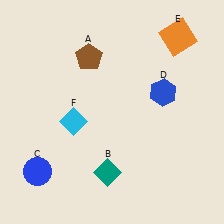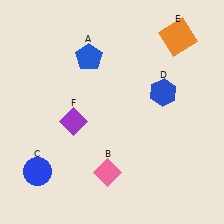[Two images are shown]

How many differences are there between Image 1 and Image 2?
There are 3 differences between the two images.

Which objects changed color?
A changed from brown to blue. B changed from teal to pink. F changed from cyan to purple.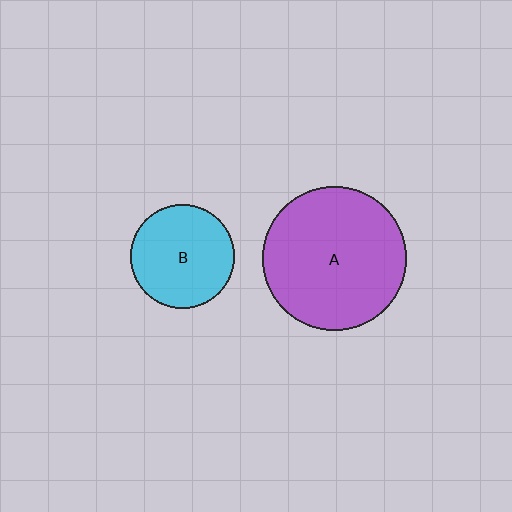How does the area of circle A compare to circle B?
Approximately 1.9 times.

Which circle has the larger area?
Circle A (purple).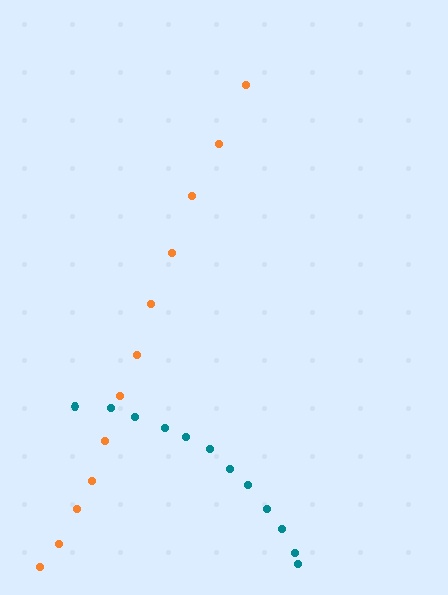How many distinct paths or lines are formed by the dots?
There are 2 distinct paths.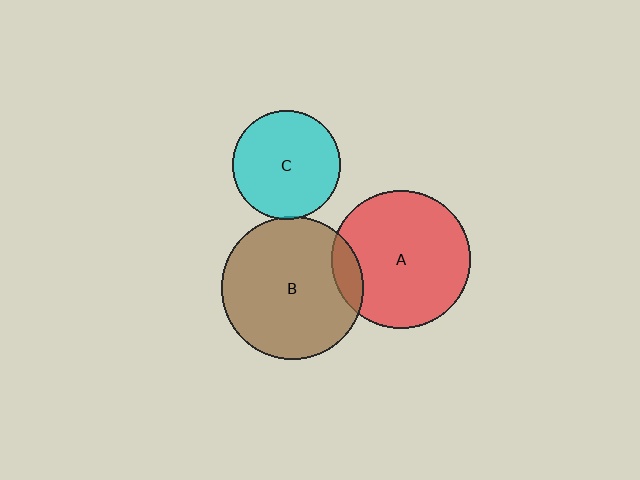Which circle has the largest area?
Circle B (brown).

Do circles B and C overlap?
Yes.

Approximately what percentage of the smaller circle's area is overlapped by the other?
Approximately 5%.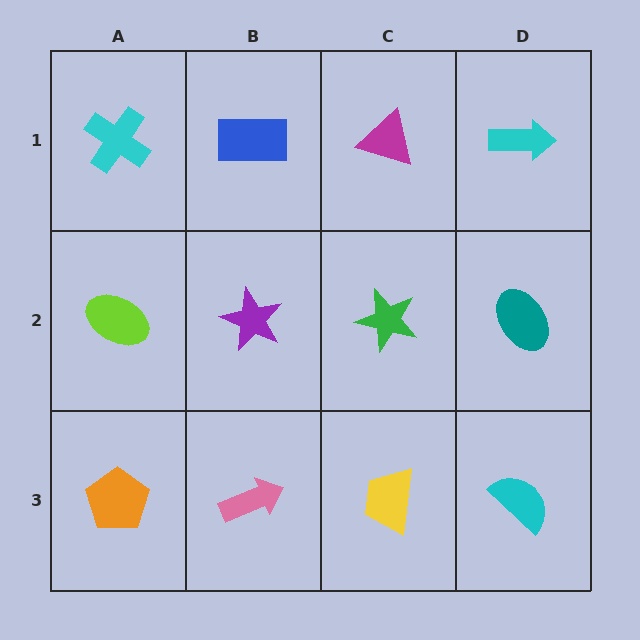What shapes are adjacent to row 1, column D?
A teal ellipse (row 2, column D), a magenta triangle (row 1, column C).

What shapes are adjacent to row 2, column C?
A magenta triangle (row 1, column C), a yellow trapezoid (row 3, column C), a purple star (row 2, column B), a teal ellipse (row 2, column D).